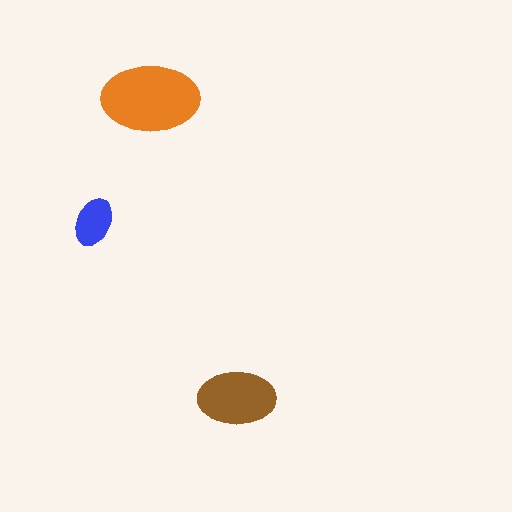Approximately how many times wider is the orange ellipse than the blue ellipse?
About 2 times wider.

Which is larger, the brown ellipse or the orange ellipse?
The orange one.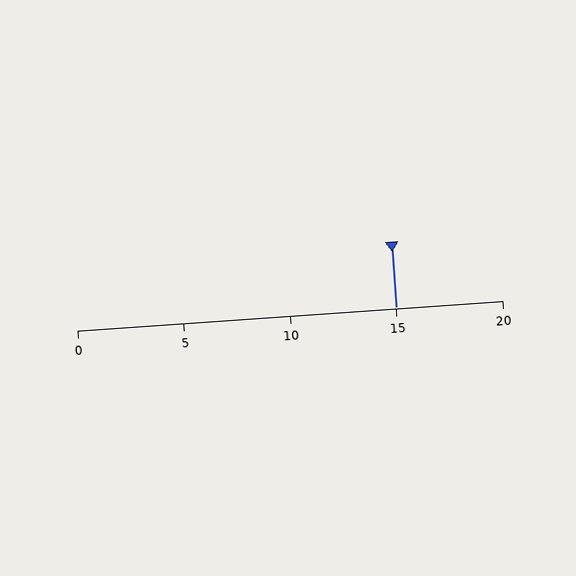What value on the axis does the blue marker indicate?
The marker indicates approximately 15.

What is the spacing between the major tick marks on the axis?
The major ticks are spaced 5 apart.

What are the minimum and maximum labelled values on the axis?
The axis runs from 0 to 20.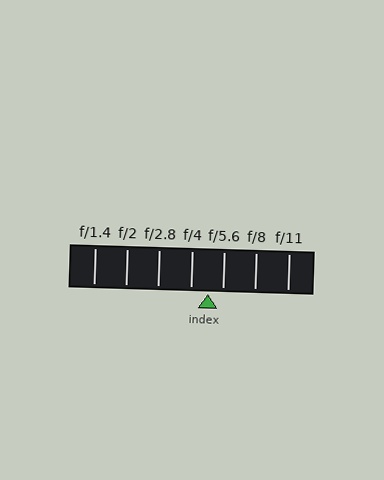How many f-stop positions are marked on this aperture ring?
There are 7 f-stop positions marked.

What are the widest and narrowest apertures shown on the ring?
The widest aperture shown is f/1.4 and the narrowest is f/11.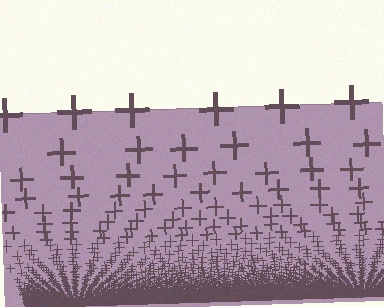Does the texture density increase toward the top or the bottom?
Density increases toward the bottom.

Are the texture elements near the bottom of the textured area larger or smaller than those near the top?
Smaller. The gradient is inverted — elements near the bottom are smaller and denser.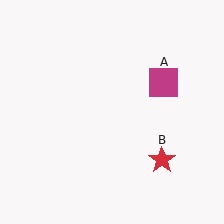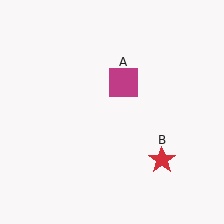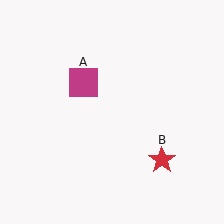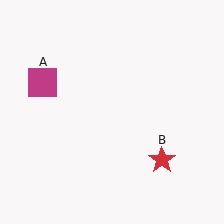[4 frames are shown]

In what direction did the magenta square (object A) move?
The magenta square (object A) moved left.